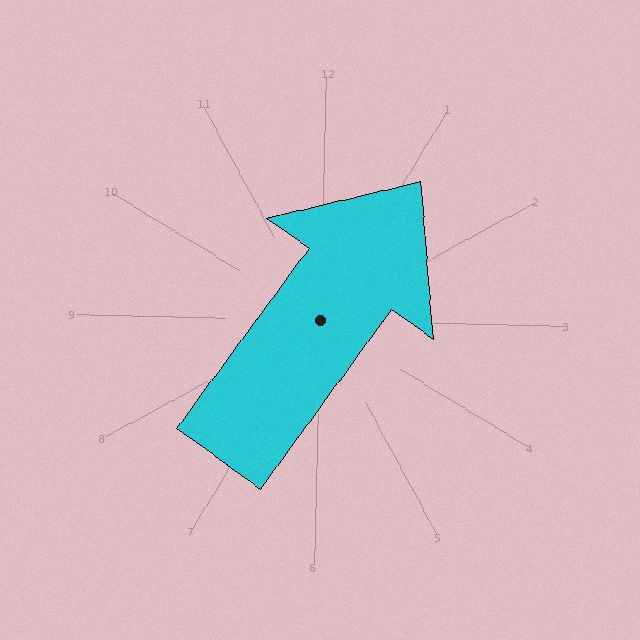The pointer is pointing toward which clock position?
Roughly 1 o'clock.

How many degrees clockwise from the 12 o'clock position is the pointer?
Approximately 35 degrees.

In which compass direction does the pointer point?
Northeast.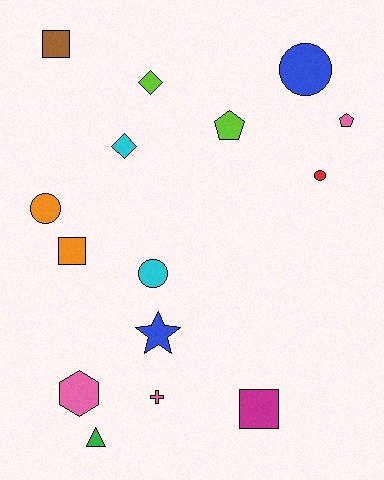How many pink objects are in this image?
There are 3 pink objects.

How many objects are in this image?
There are 15 objects.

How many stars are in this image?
There is 1 star.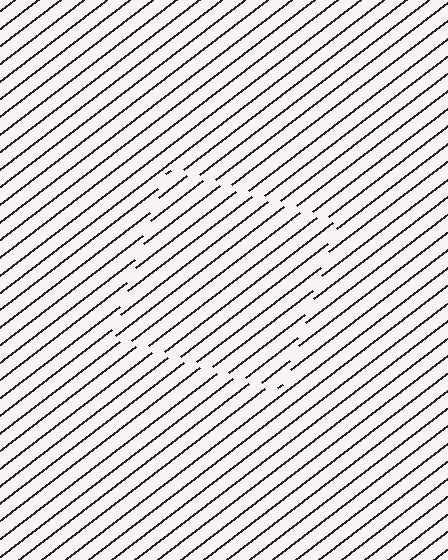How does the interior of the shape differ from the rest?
The interior of the shape contains the same grating, shifted by half a period — the contour is defined by the phase discontinuity where line-ends from the inner and outer gratings abut.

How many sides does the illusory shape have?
4 sides — the line-ends trace a square.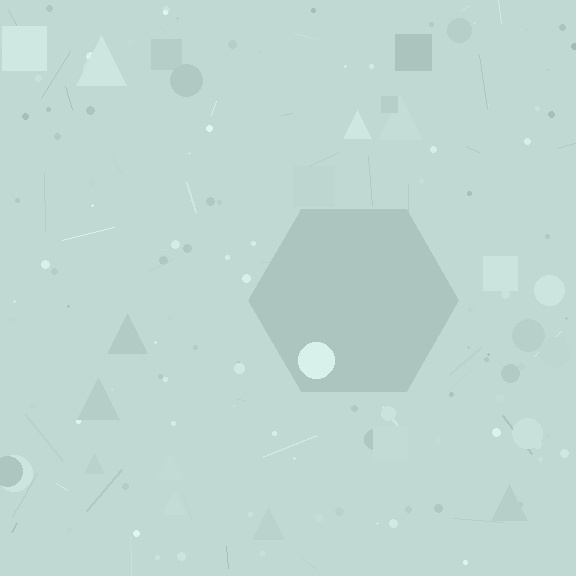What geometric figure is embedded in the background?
A hexagon is embedded in the background.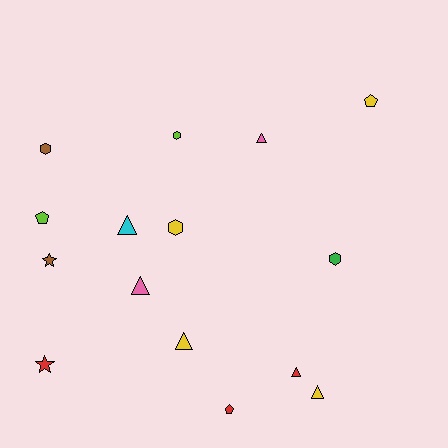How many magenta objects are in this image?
There are no magenta objects.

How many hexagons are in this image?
There are 4 hexagons.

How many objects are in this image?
There are 15 objects.